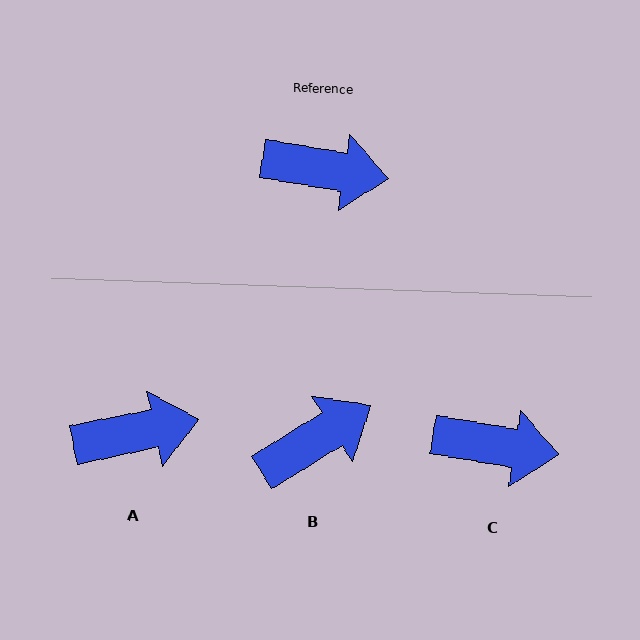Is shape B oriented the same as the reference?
No, it is off by about 41 degrees.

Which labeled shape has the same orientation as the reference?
C.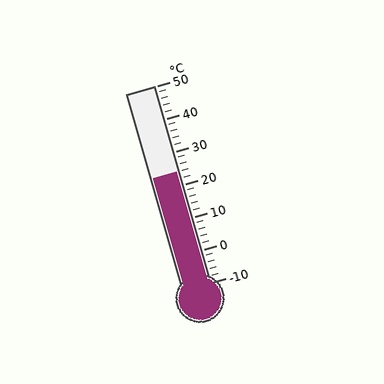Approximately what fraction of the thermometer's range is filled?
The thermometer is filled to approximately 55% of its range.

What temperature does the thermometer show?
The thermometer shows approximately 24°C.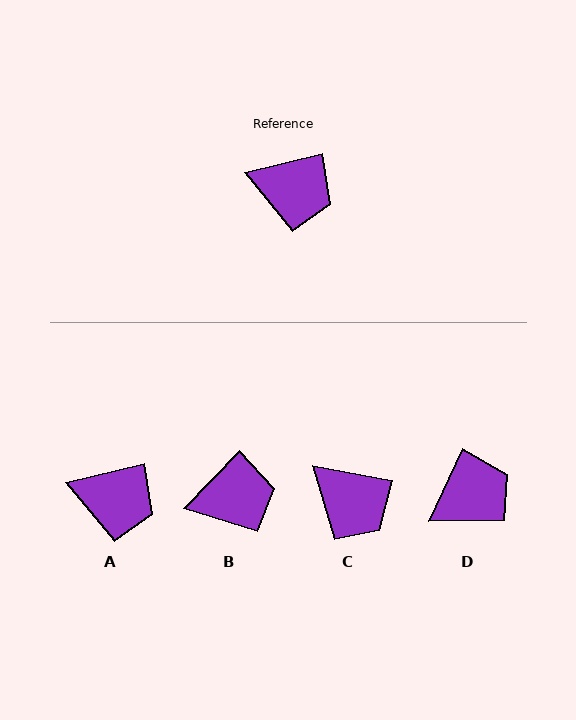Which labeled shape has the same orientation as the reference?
A.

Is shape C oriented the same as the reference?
No, it is off by about 23 degrees.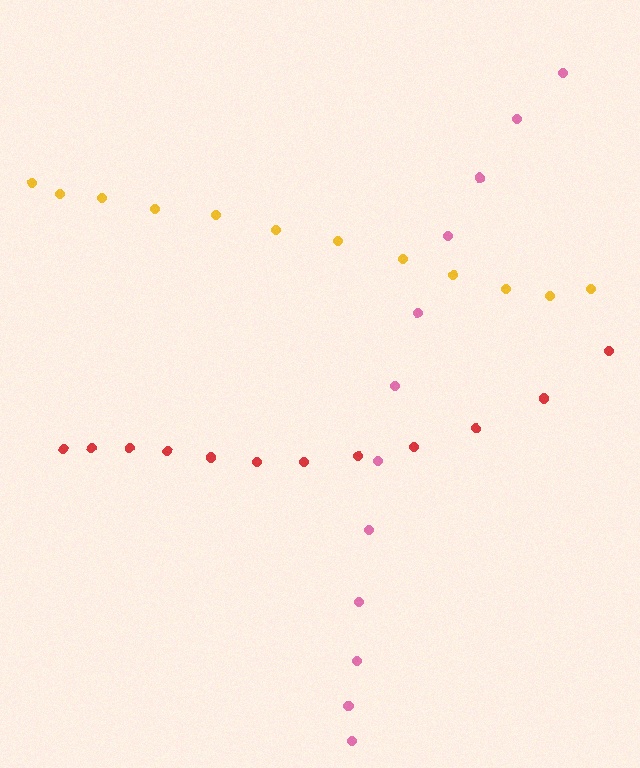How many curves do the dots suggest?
There are 3 distinct paths.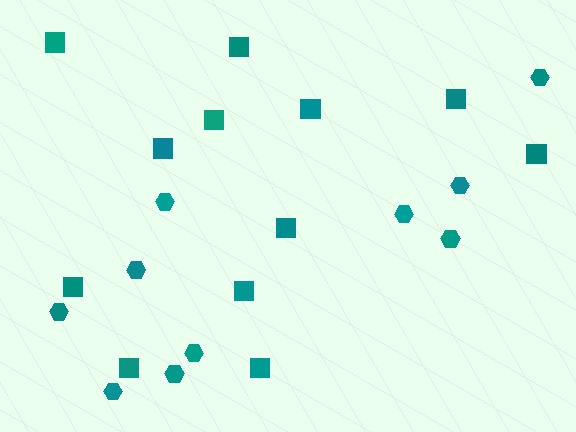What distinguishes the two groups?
There are 2 groups: one group of squares (12) and one group of hexagons (10).